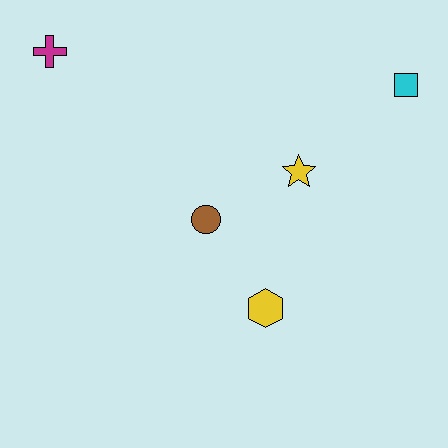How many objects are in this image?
There are 5 objects.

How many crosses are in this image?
There is 1 cross.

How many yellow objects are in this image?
There are 2 yellow objects.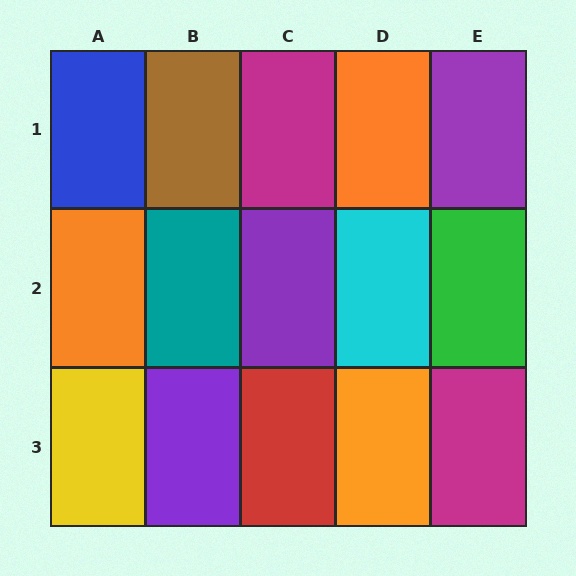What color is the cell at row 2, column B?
Teal.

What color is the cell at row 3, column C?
Red.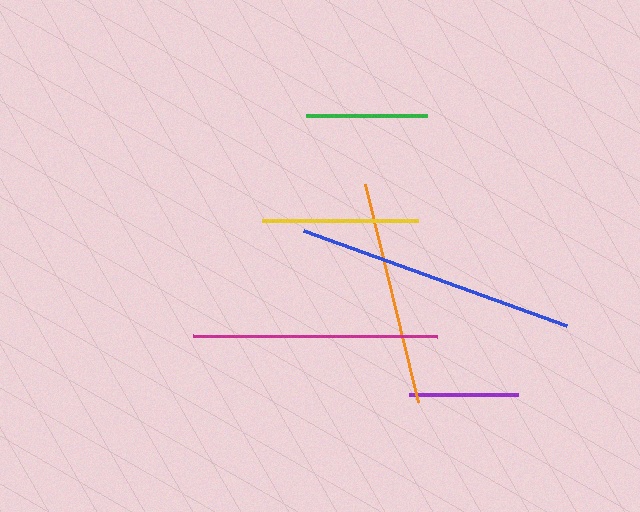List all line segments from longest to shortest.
From longest to shortest: blue, magenta, orange, yellow, green, purple.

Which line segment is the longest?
The blue line is the longest at approximately 280 pixels.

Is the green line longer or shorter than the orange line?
The orange line is longer than the green line.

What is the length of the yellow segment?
The yellow segment is approximately 156 pixels long.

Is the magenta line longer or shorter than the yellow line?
The magenta line is longer than the yellow line.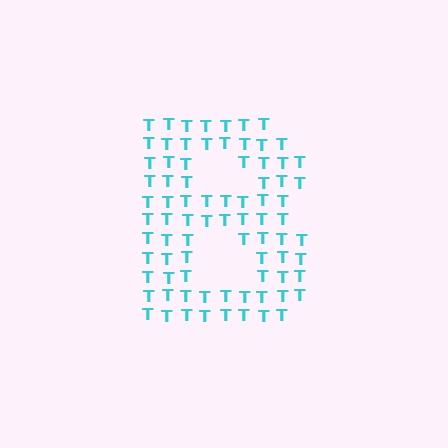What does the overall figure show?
The overall figure shows the letter B.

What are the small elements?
The small elements are letter T's.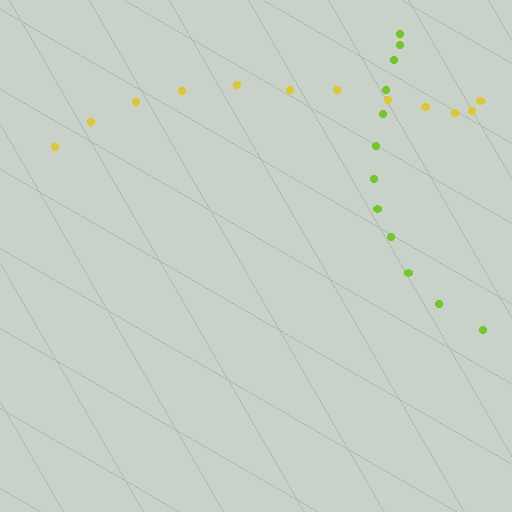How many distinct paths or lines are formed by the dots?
There are 2 distinct paths.